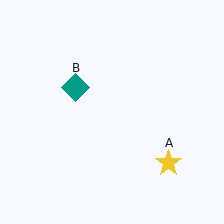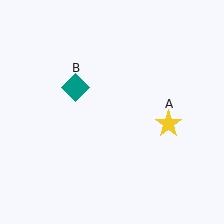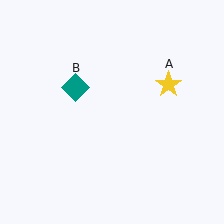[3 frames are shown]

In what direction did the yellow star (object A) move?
The yellow star (object A) moved up.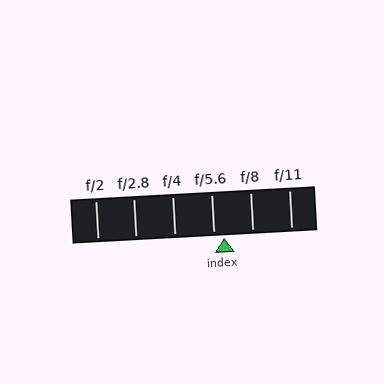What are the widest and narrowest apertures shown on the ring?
The widest aperture shown is f/2 and the narrowest is f/11.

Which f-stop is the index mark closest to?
The index mark is closest to f/5.6.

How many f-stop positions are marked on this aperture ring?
There are 6 f-stop positions marked.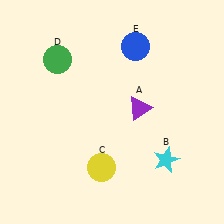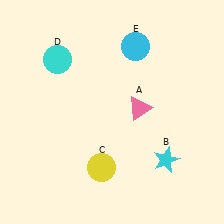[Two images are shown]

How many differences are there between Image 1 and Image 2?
There are 3 differences between the two images.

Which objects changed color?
A changed from purple to pink. D changed from green to cyan. E changed from blue to cyan.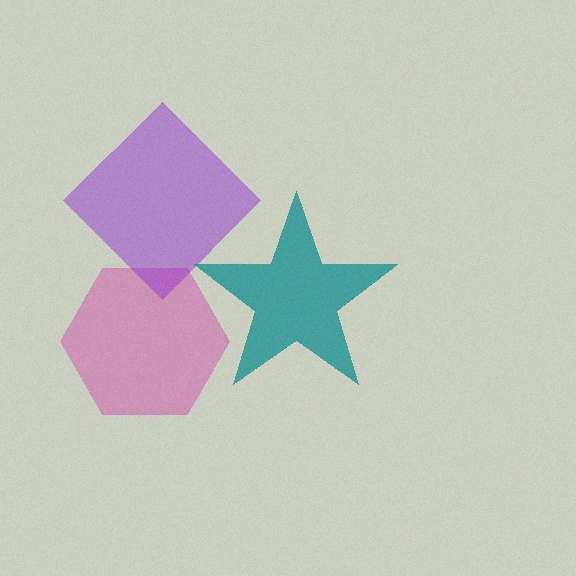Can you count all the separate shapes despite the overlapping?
Yes, there are 3 separate shapes.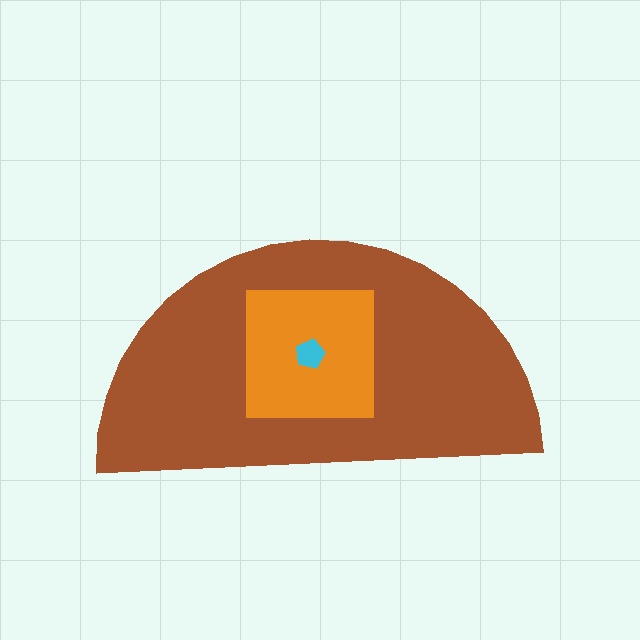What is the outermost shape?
The brown semicircle.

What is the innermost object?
The cyan pentagon.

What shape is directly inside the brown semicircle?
The orange square.